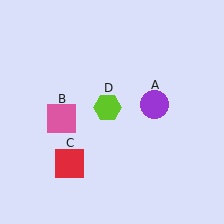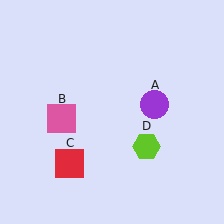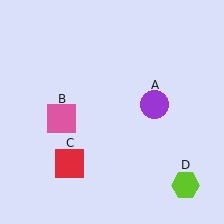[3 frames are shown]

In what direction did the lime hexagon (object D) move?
The lime hexagon (object D) moved down and to the right.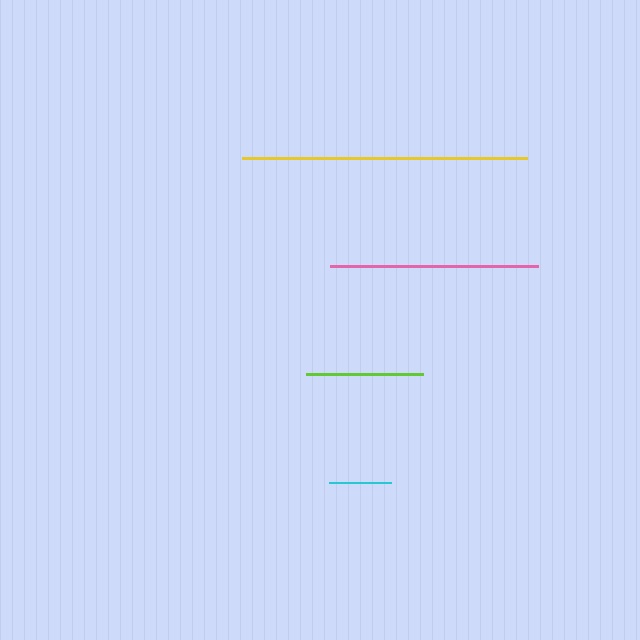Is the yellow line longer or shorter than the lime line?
The yellow line is longer than the lime line.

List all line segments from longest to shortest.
From longest to shortest: yellow, pink, lime, cyan.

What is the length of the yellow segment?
The yellow segment is approximately 285 pixels long.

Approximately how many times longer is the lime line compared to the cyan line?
The lime line is approximately 1.9 times the length of the cyan line.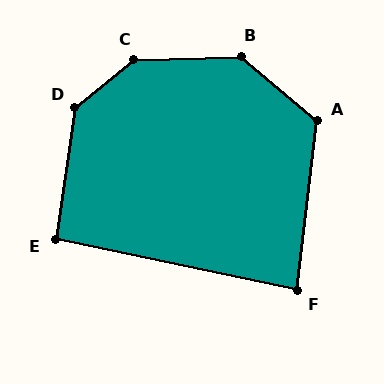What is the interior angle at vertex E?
Approximately 94 degrees (approximately right).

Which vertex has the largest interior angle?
C, at approximately 143 degrees.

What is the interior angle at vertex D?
Approximately 137 degrees (obtuse).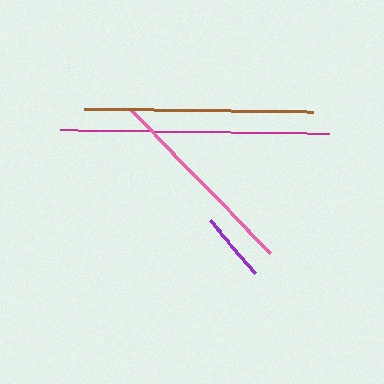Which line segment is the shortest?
The purple line is the shortest at approximately 69 pixels.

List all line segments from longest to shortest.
From longest to shortest: magenta, brown, pink, purple.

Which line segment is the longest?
The magenta line is the longest at approximately 269 pixels.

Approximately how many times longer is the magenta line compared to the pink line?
The magenta line is approximately 1.3 times the length of the pink line.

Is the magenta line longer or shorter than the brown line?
The magenta line is longer than the brown line.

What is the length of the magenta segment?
The magenta segment is approximately 269 pixels long.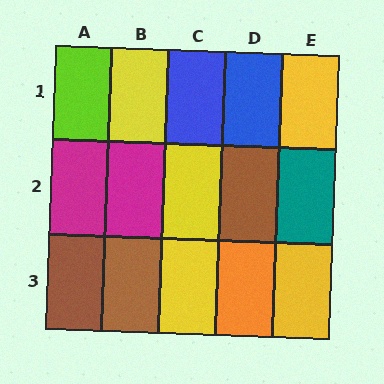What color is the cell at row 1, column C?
Blue.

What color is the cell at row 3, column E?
Yellow.